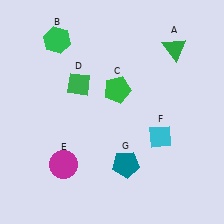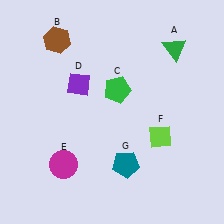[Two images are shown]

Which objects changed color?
B changed from green to brown. D changed from green to purple. F changed from cyan to lime.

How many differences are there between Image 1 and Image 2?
There are 3 differences between the two images.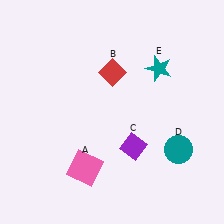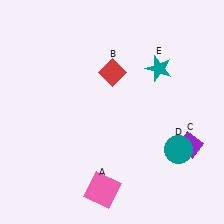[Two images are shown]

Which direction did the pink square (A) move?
The pink square (A) moved down.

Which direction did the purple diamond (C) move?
The purple diamond (C) moved right.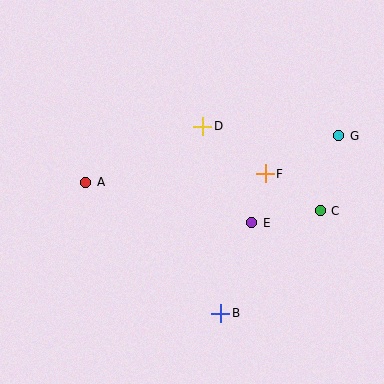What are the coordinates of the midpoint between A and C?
The midpoint between A and C is at (203, 197).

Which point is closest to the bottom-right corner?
Point B is closest to the bottom-right corner.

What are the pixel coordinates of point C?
Point C is at (320, 211).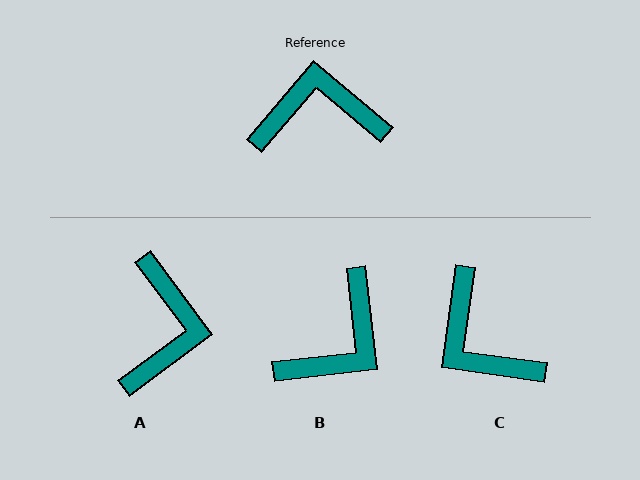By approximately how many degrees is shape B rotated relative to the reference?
Approximately 133 degrees clockwise.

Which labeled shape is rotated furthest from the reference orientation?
B, about 133 degrees away.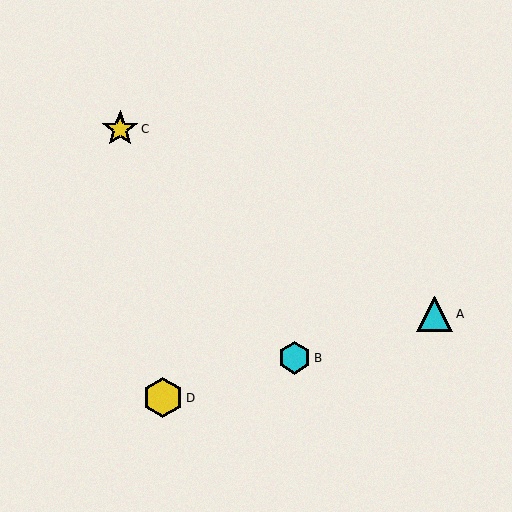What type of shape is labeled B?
Shape B is a cyan hexagon.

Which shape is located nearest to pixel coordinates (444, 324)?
The cyan triangle (labeled A) at (435, 314) is nearest to that location.